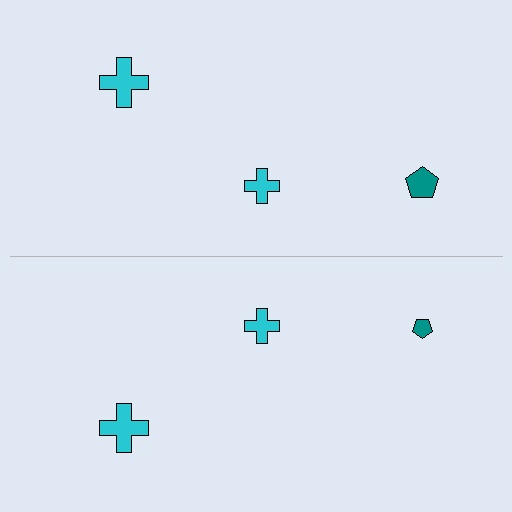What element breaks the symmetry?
The teal pentagon on the bottom side has a different size than its mirror counterpart.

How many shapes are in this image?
There are 6 shapes in this image.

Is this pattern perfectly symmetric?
No, the pattern is not perfectly symmetric. The teal pentagon on the bottom side has a different size than its mirror counterpart.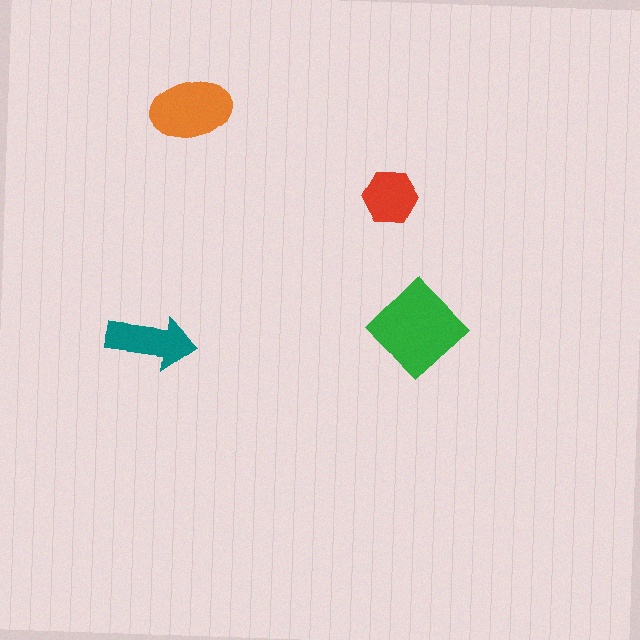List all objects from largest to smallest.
The green diamond, the orange ellipse, the teal arrow, the red hexagon.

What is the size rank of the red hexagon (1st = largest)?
4th.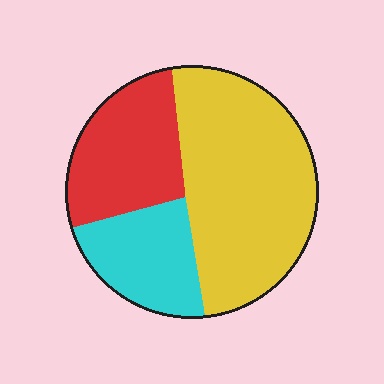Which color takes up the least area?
Cyan, at roughly 20%.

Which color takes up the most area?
Yellow, at roughly 55%.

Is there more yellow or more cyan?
Yellow.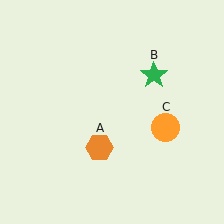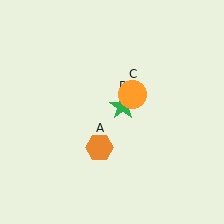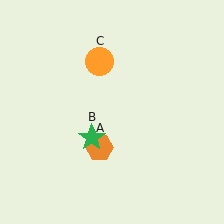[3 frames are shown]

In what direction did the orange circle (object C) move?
The orange circle (object C) moved up and to the left.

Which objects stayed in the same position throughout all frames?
Orange hexagon (object A) remained stationary.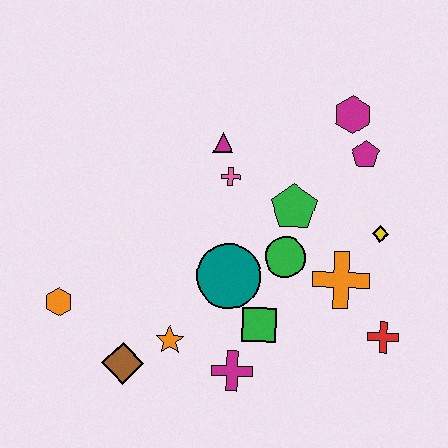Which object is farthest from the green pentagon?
The orange hexagon is farthest from the green pentagon.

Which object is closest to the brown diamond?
The orange star is closest to the brown diamond.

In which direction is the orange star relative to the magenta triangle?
The orange star is below the magenta triangle.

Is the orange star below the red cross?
Yes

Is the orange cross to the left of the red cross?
Yes